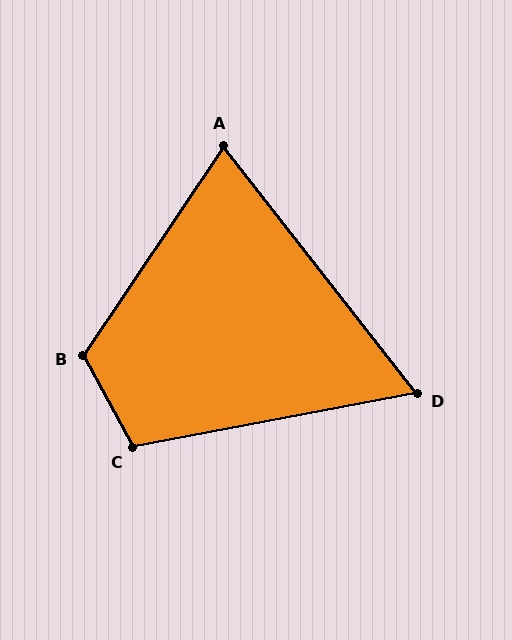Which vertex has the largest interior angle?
B, at approximately 117 degrees.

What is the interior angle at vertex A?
Approximately 72 degrees (acute).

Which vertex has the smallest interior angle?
D, at approximately 63 degrees.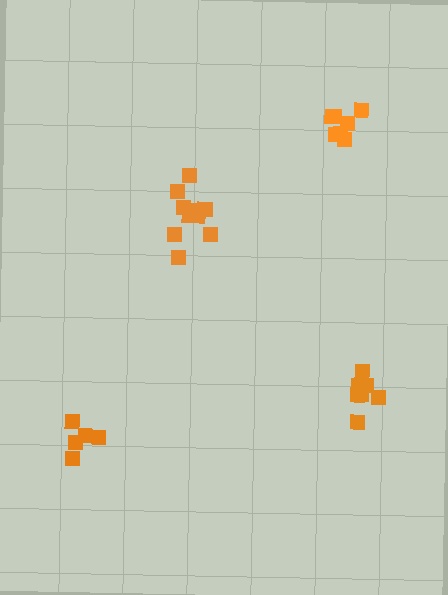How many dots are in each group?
Group 1: 11 dots, Group 2: 7 dots, Group 3: 7 dots, Group 4: 5 dots (30 total).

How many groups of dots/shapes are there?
There are 4 groups.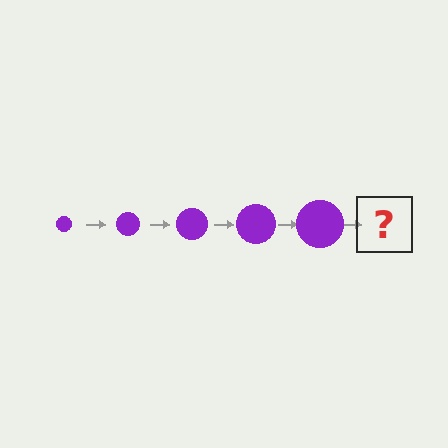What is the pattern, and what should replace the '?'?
The pattern is that the circle gets progressively larger each step. The '?' should be a purple circle, larger than the previous one.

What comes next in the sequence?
The next element should be a purple circle, larger than the previous one.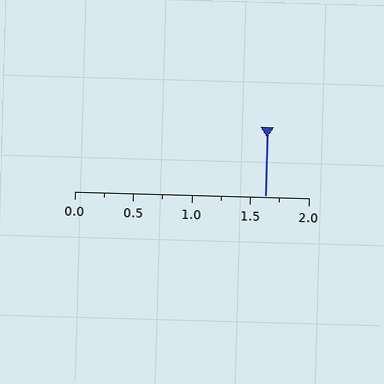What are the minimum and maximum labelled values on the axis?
The axis runs from 0.0 to 2.0.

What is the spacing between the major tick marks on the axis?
The major ticks are spaced 0.5 apart.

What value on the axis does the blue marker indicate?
The marker indicates approximately 1.62.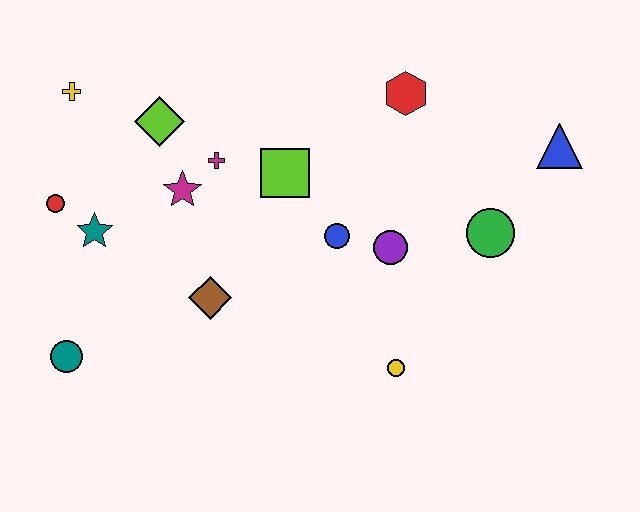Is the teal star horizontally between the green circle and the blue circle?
No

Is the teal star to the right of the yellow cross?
Yes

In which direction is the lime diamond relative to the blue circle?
The lime diamond is to the left of the blue circle.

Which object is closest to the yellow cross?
The lime diamond is closest to the yellow cross.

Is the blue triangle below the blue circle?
No